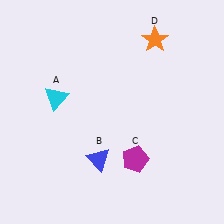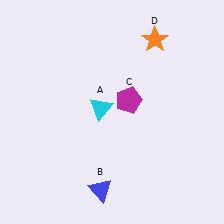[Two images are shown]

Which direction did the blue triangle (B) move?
The blue triangle (B) moved down.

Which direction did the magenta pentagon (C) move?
The magenta pentagon (C) moved up.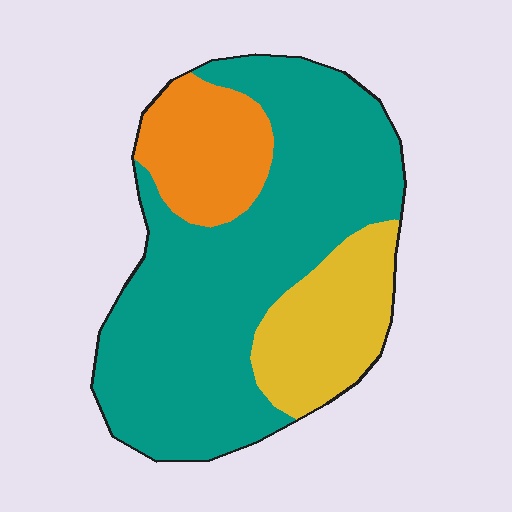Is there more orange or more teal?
Teal.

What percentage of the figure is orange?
Orange covers 16% of the figure.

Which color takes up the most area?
Teal, at roughly 65%.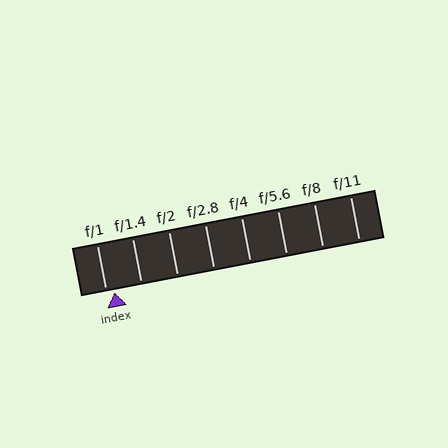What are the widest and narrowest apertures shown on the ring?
The widest aperture shown is f/1 and the narrowest is f/11.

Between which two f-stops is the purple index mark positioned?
The index mark is between f/1 and f/1.4.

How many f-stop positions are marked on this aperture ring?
There are 8 f-stop positions marked.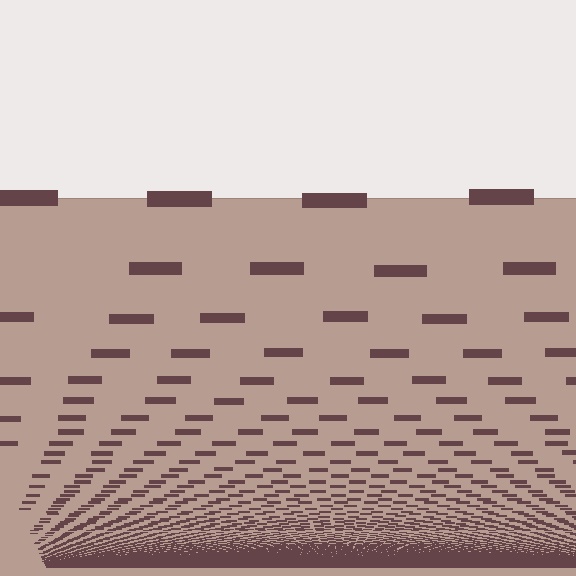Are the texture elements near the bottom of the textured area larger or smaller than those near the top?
Smaller. The gradient is inverted — elements near the bottom are smaller and denser.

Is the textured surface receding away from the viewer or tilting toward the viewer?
The surface appears to tilt toward the viewer. Texture elements get larger and sparser toward the top.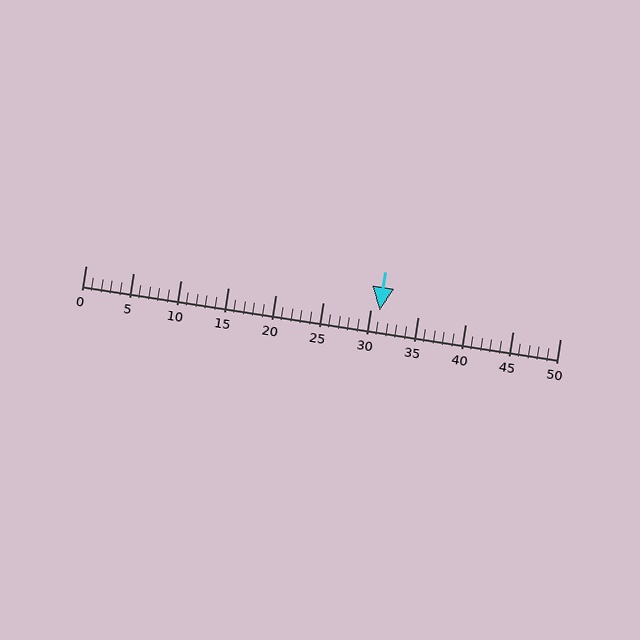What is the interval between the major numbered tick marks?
The major tick marks are spaced 5 units apart.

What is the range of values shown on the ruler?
The ruler shows values from 0 to 50.